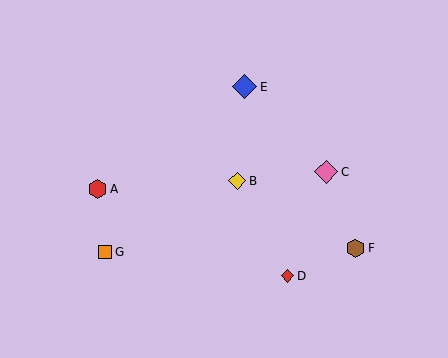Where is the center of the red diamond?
The center of the red diamond is at (288, 276).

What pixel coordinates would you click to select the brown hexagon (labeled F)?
Click at (356, 248) to select the brown hexagon F.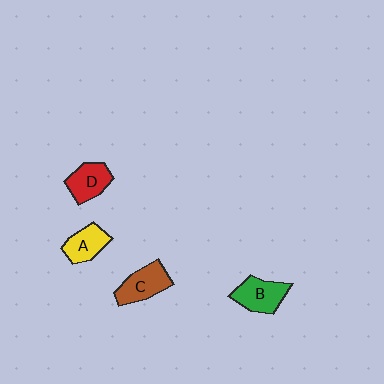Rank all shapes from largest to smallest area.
From largest to smallest: B (green), C (brown), D (red), A (yellow).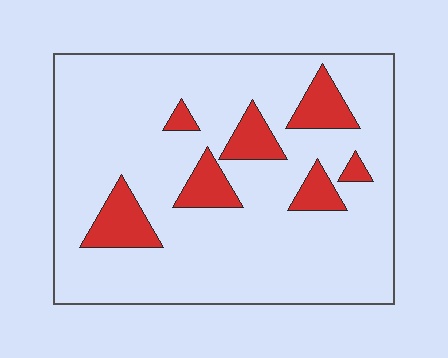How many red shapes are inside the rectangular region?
7.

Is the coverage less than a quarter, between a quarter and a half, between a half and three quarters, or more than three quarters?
Less than a quarter.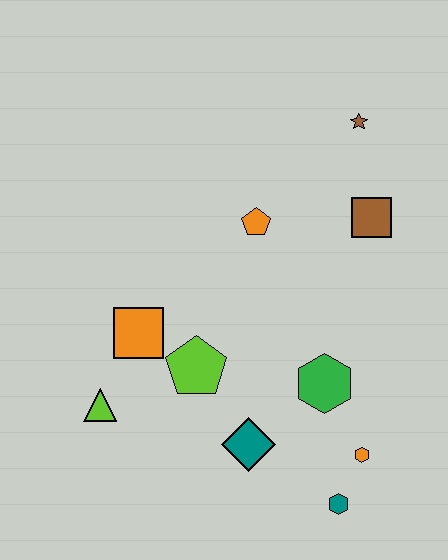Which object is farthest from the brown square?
The lime triangle is farthest from the brown square.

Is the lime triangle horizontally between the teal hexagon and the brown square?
No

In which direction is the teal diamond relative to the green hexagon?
The teal diamond is to the left of the green hexagon.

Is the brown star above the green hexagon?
Yes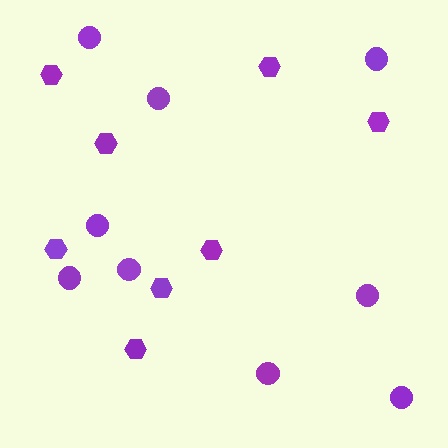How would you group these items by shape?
There are 2 groups: one group of circles (9) and one group of hexagons (8).